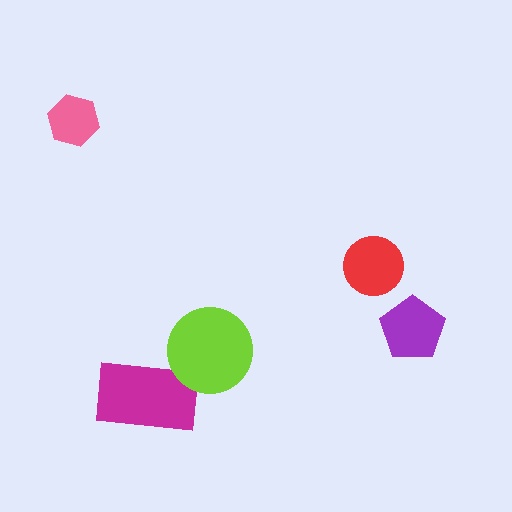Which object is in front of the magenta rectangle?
The lime circle is in front of the magenta rectangle.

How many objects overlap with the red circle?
0 objects overlap with the red circle.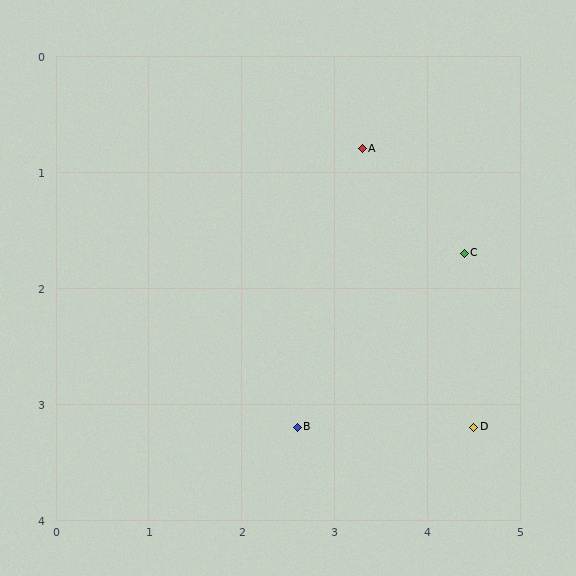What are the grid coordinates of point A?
Point A is at approximately (3.3, 0.8).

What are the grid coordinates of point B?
Point B is at approximately (2.6, 3.2).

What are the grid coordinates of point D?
Point D is at approximately (4.5, 3.2).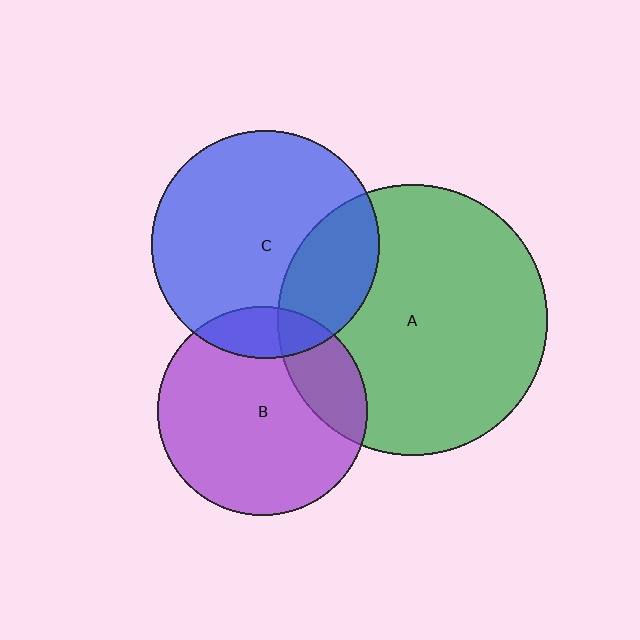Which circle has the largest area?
Circle A (green).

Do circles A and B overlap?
Yes.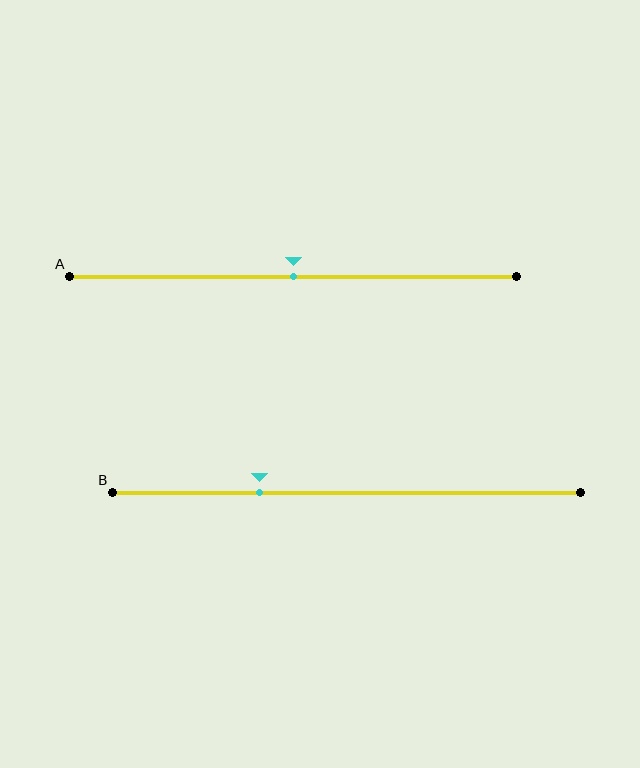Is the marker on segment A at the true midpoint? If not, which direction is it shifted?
Yes, the marker on segment A is at the true midpoint.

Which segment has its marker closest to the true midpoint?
Segment A has its marker closest to the true midpoint.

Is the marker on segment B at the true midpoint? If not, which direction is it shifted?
No, the marker on segment B is shifted to the left by about 19% of the segment length.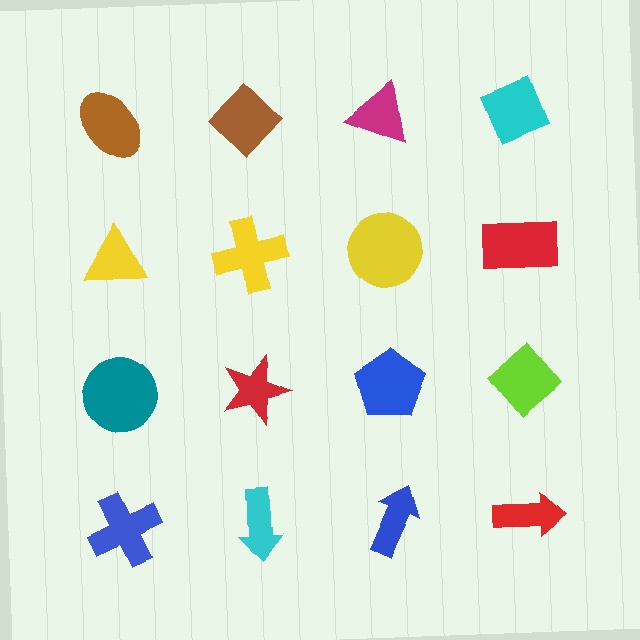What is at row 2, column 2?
A yellow cross.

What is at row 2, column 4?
A red rectangle.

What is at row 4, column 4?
A red arrow.